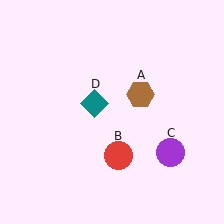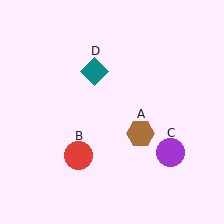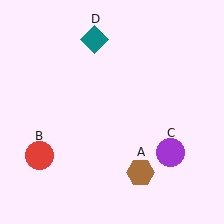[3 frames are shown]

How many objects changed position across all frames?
3 objects changed position: brown hexagon (object A), red circle (object B), teal diamond (object D).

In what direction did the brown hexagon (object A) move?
The brown hexagon (object A) moved down.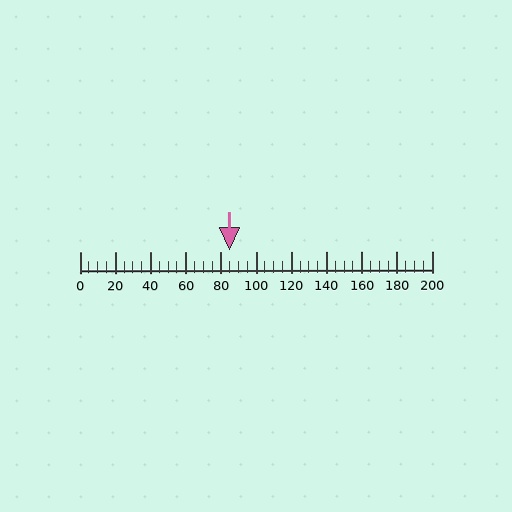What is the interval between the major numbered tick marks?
The major tick marks are spaced 20 units apart.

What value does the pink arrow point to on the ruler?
The pink arrow points to approximately 85.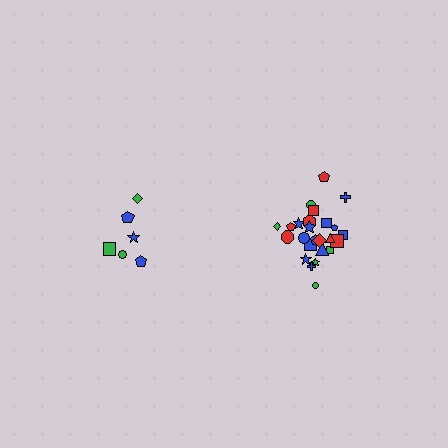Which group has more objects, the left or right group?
The right group.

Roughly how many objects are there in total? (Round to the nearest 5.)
Roughly 30 objects in total.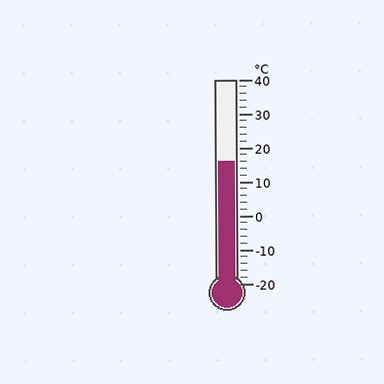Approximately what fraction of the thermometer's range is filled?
The thermometer is filled to approximately 60% of its range.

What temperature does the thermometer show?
The thermometer shows approximately 16°C.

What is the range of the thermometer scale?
The thermometer scale ranges from -20°C to 40°C.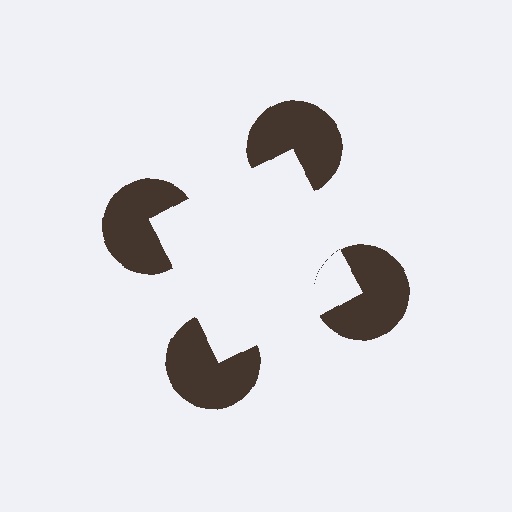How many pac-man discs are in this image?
There are 4 — one at each vertex of the illusory square.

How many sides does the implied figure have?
4 sides.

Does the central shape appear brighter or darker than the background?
It typically appears slightly brighter than the background, even though no actual brightness change is drawn.